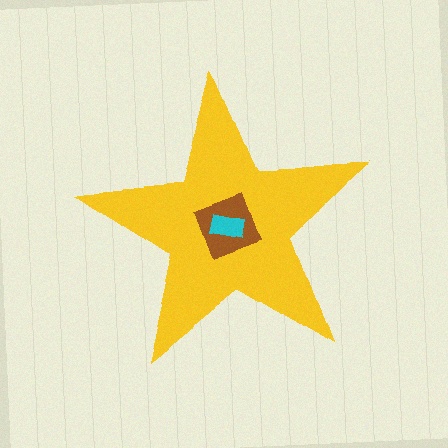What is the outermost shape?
The yellow star.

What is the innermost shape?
The cyan rectangle.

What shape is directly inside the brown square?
The cyan rectangle.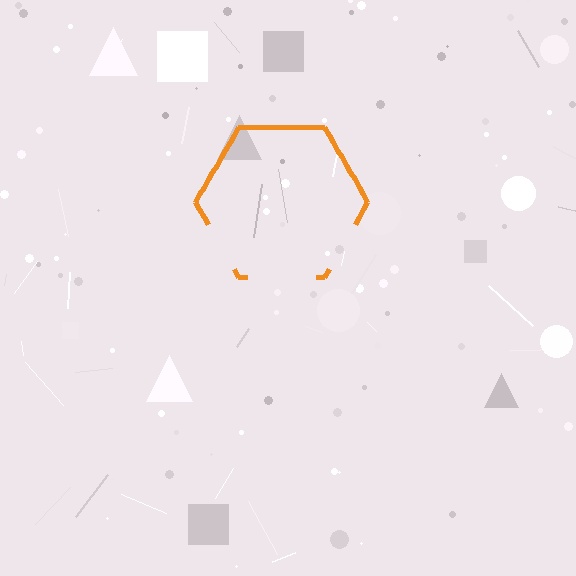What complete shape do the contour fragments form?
The contour fragments form a hexagon.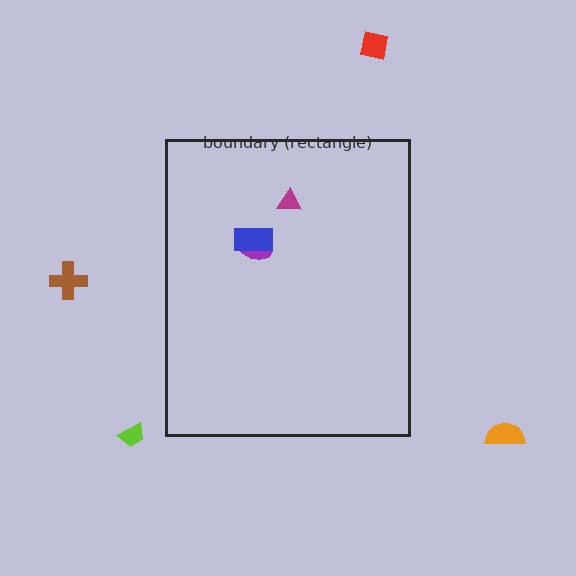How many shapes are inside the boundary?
3 inside, 4 outside.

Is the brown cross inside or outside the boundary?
Outside.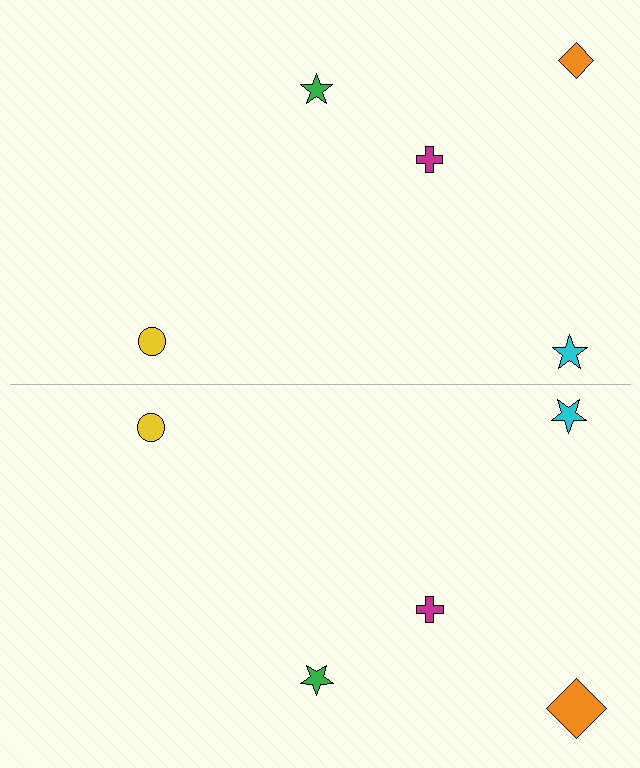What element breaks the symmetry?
The orange diamond on the bottom side has a different size than its mirror counterpart.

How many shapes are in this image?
There are 10 shapes in this image.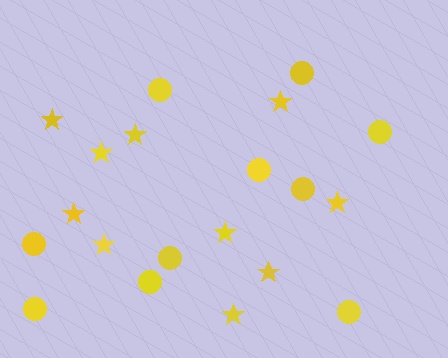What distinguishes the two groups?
There are 2 groups: one group of stars (10) and one group of circles (10).